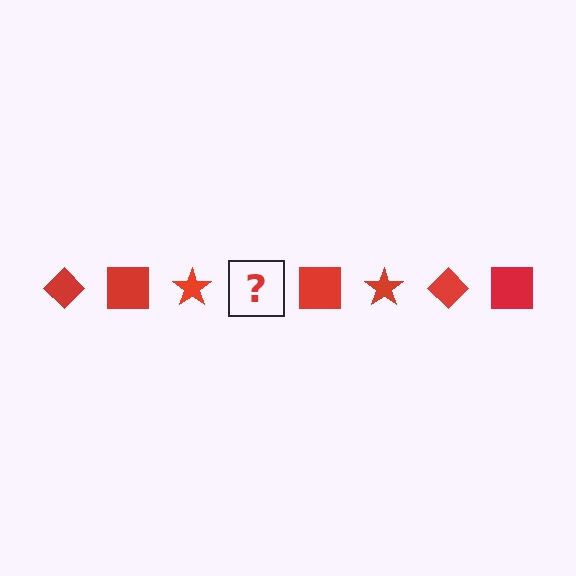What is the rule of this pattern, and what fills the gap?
The rule is that the pattern cycles through diamond, square, star shapes in red. The gap should be filled with a red diamond.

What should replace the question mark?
The question mark should be replaced with a red diamond.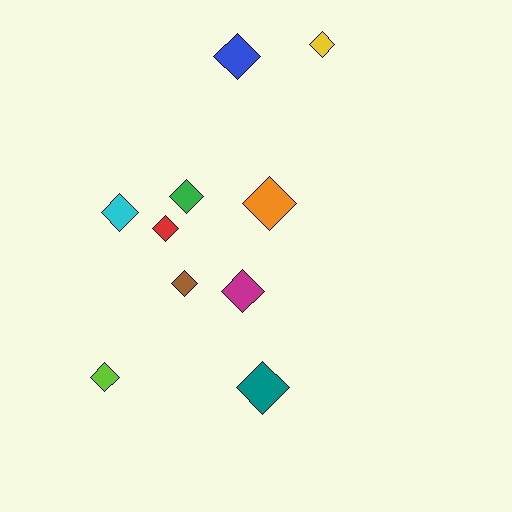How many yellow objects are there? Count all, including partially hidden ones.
There is 1 yellow object.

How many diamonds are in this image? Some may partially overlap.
There are 10 diamonds.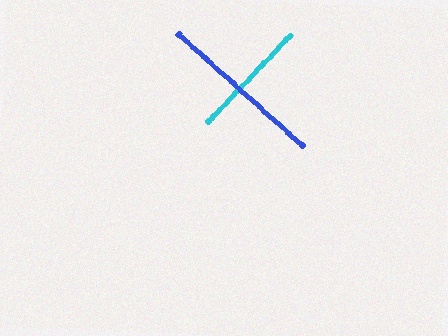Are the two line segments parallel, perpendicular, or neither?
Perpendicular — they meet at approximately 88°.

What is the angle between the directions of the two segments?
Approximately 88 degrees.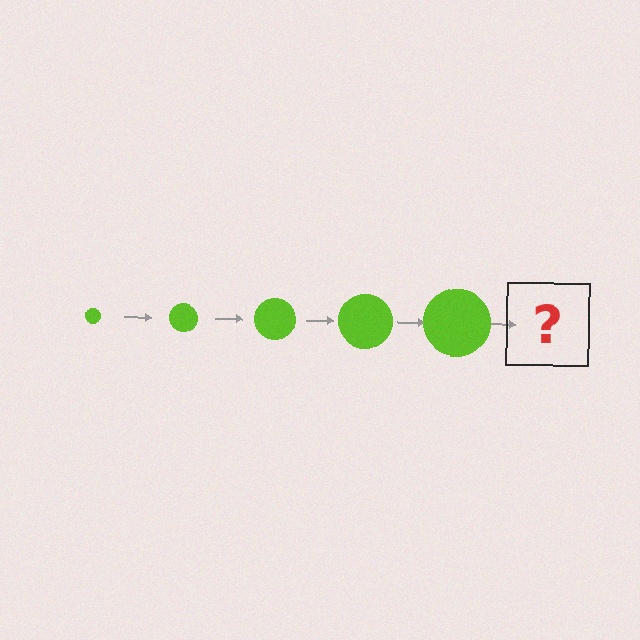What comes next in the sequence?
The next element should be a lime circle, larger than the previous one.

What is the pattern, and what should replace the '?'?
The pattern is that the circle gets progressively larger each step. The '?' should be a lime circle, larger than the previous one.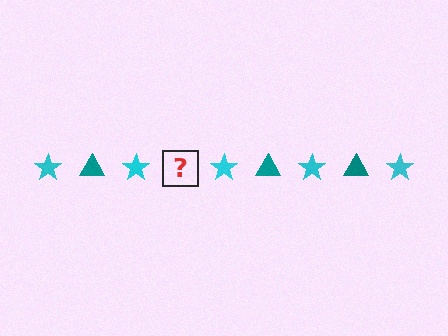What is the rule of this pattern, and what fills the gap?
The rule is that the pattern alternates between cyan star and teal triangle. The gap should be filled with a teal triangle.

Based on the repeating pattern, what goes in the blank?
The blank should be a teal triangle.